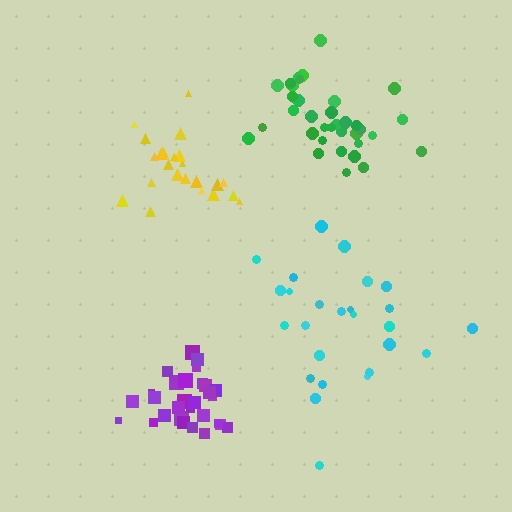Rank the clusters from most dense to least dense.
purple, yellow, green, cyan.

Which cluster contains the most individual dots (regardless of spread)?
Green (35).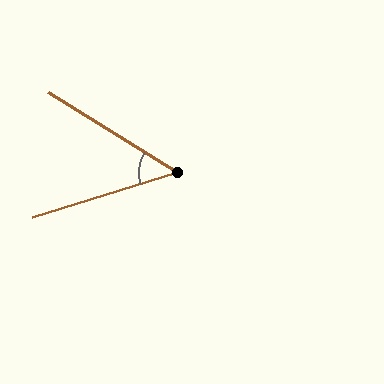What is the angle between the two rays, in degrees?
Approximately 49 degrees.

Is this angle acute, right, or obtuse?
It is acute.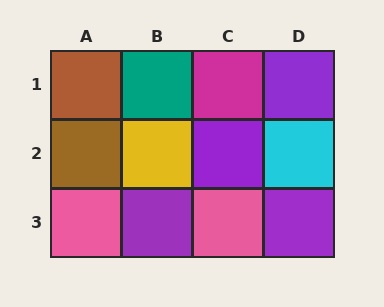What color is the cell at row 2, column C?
Purple.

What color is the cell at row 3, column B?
Purple.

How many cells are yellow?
1 cell is yellow.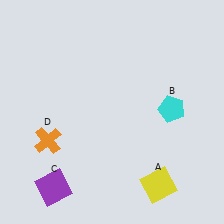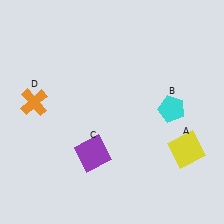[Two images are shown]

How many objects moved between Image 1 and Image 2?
3 objects moved between the two images.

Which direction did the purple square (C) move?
The purple square (C) moved right.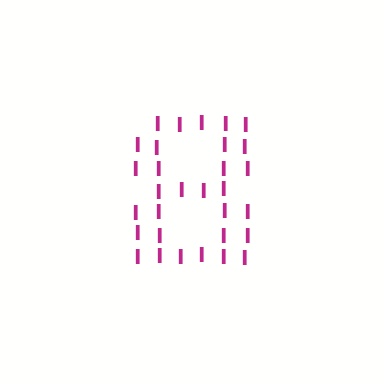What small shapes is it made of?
It is made of small letter I's.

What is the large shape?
The large shape is the digit 8.